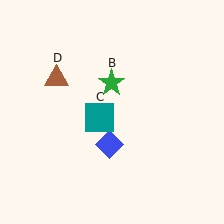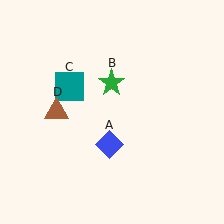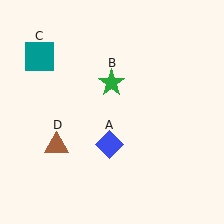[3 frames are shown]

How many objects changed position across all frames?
2 objects changed position: teal square (object C), brown triangle (object D).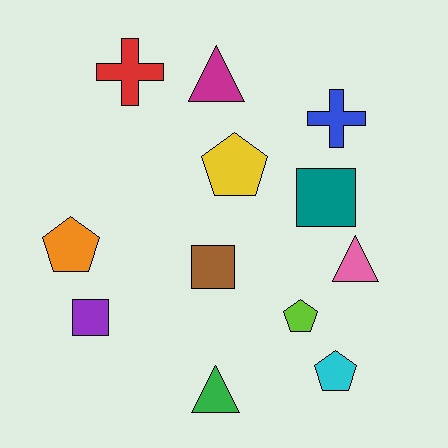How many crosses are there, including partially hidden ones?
There are 2 crosses.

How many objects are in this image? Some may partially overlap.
There are 12 objects.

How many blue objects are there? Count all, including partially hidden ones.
There is 1 blue object.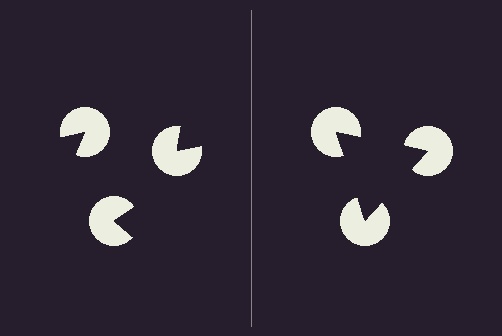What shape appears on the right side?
An illusory triangle.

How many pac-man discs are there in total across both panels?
6 — 3 on each side.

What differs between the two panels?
The pac-man discs are positioned identically on both sides; only the wedge orientations differ. On the right they align to a triangle; on the left they are misaligned.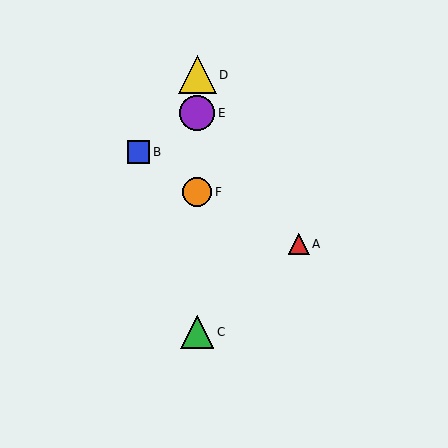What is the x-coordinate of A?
Object A is at x≈299.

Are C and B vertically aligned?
No, C is at x≈197 and B is at x≈138.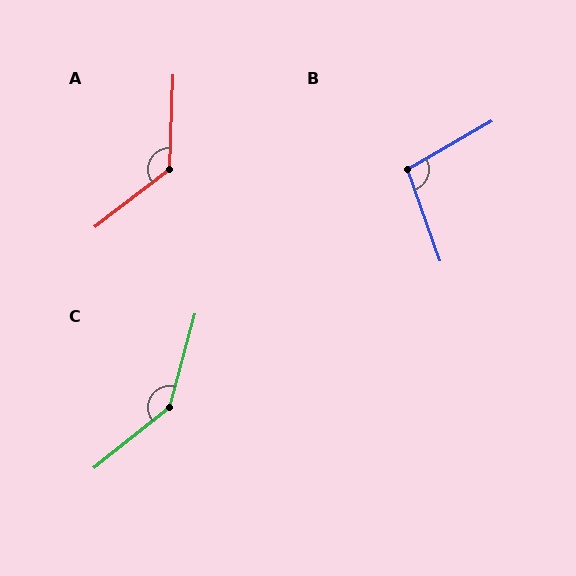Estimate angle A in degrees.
Approximately 130 degrees.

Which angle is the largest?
C, at approximately 144 degrees.